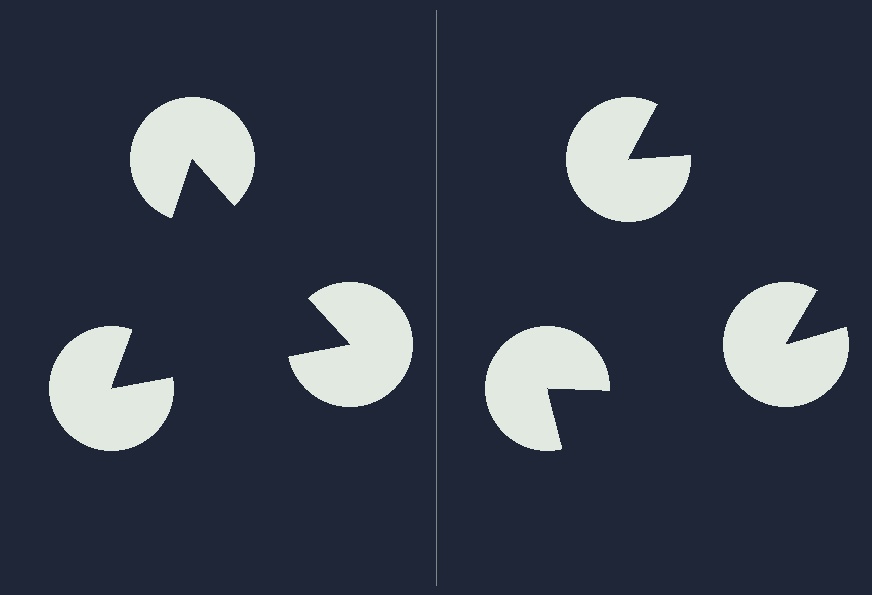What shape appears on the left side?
An illusory triangle.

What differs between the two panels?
The pac-man discs are positioned identically on both sides; only the wedge orientations differ. On the left they align to a triangle; on the right they are misaligned.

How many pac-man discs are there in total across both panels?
6 — 3 on each side.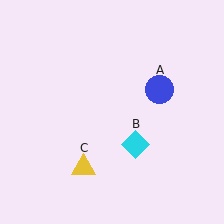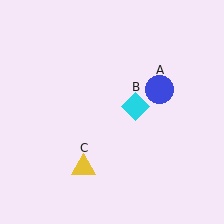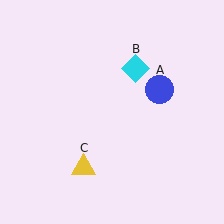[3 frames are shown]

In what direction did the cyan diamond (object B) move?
The cyan diamond (object B) moved up.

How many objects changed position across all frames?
1 object changed position: cyan diamond (object B).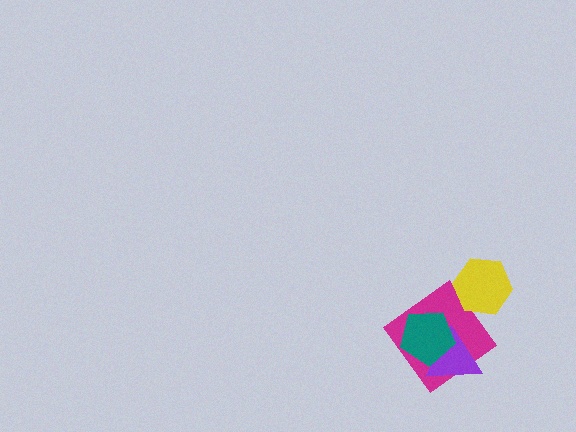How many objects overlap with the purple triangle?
2 objects overlap with the purple triangle.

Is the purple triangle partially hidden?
Yes, it is partially covered by another shape.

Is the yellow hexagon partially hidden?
No, no other shape covers it.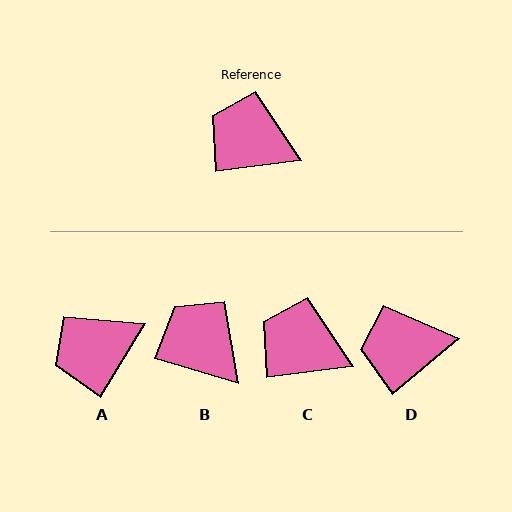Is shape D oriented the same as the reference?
No, it is off by about 33 degrees.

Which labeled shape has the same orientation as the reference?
C.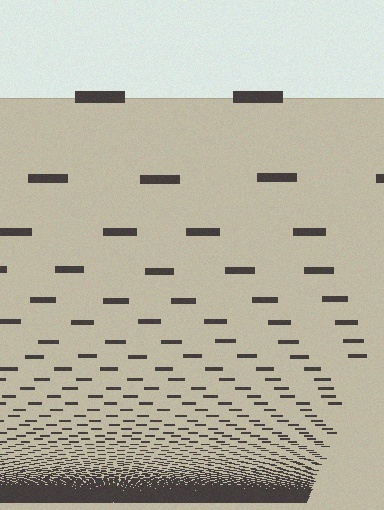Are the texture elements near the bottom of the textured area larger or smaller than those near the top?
Smaller. The gradient is inverted — elements near the bottom are smaller and denser.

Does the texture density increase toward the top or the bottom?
Density increases toward the bottom.